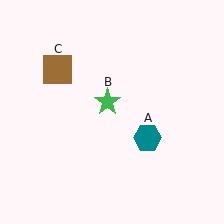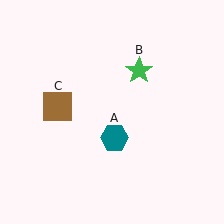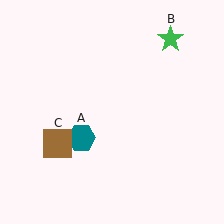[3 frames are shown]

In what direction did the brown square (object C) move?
The brown square (object C) moved down.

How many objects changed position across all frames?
3 objects changed position: teal hexagon (object A), green star (object B), brown square (object C).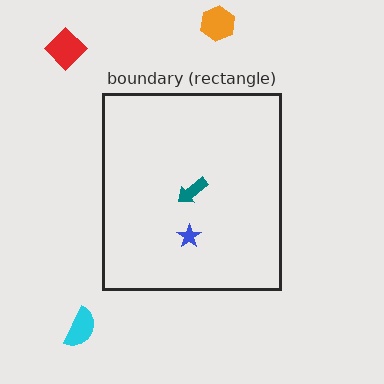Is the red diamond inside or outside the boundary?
Outside.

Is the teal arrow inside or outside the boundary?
Inside.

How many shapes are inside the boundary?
2 inside, 3 outside.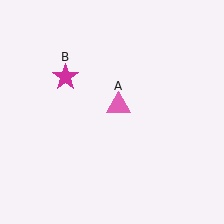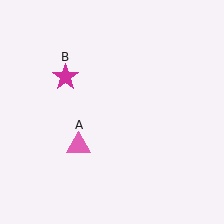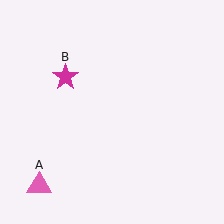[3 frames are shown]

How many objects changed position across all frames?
1 object changed position: pink triangle (object A).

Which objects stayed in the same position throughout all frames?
Magenta star (object B) remained stationary.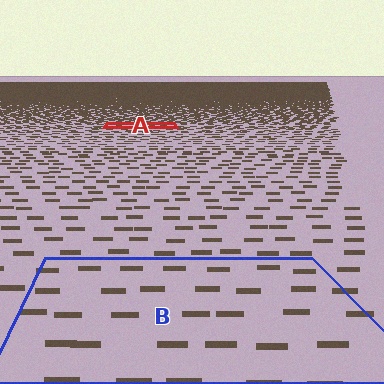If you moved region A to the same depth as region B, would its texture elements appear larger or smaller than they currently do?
They would appear larger. At a closer depth, the same texture elements are projected at a bigger on-screen size.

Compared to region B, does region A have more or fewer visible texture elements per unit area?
Region A has more texture elements per unit area — they are packed more densely because it is farther away.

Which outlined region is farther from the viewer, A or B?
Region A is farther from the viewer — the texture elements inside it appear smaller and more densely packed.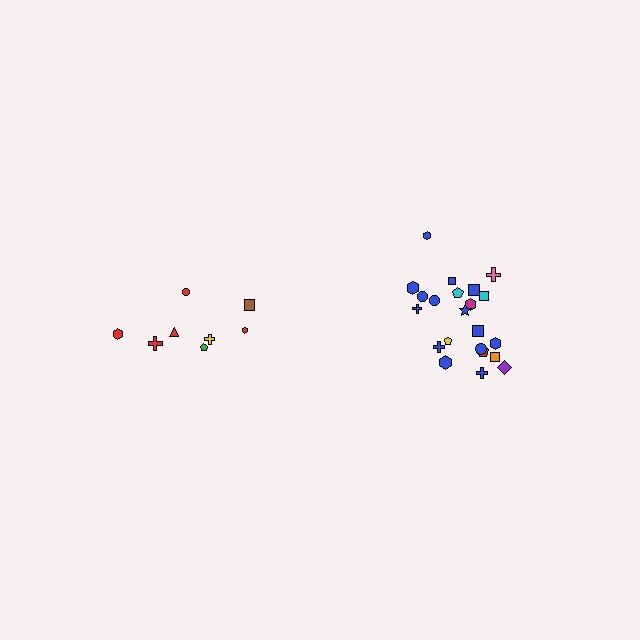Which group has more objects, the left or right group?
The right group.